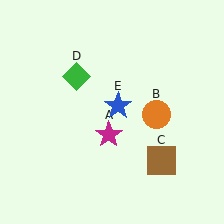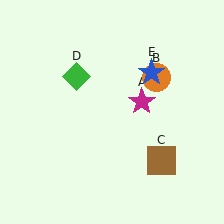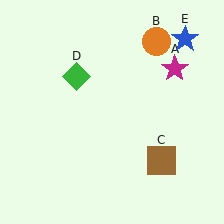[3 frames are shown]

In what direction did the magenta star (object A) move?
The magenta star (object A) moved up and to the right.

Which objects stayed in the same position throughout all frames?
Brown square (object C) and green diamond (object D) remained stationary.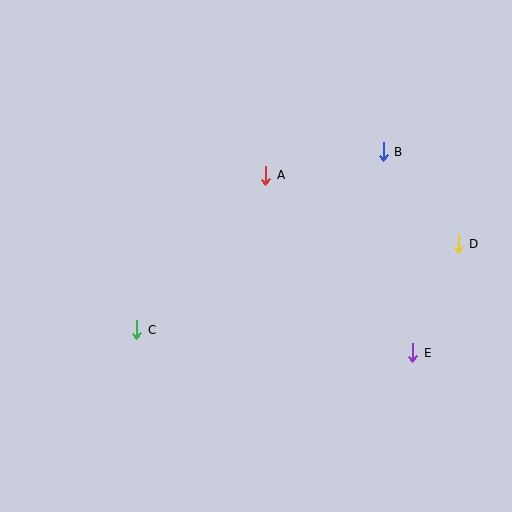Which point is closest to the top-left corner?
Point A is closest to the top-left corner.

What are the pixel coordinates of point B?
Point B is at (383, 152).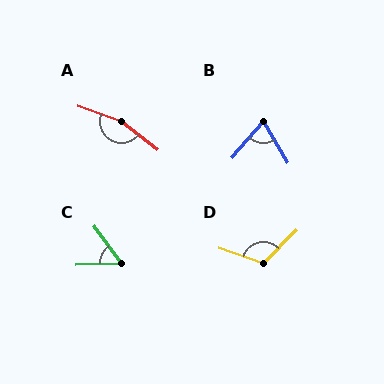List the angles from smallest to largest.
C (56°), B (71°), D (116°), A (162°).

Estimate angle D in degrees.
Approximately 116 degrees.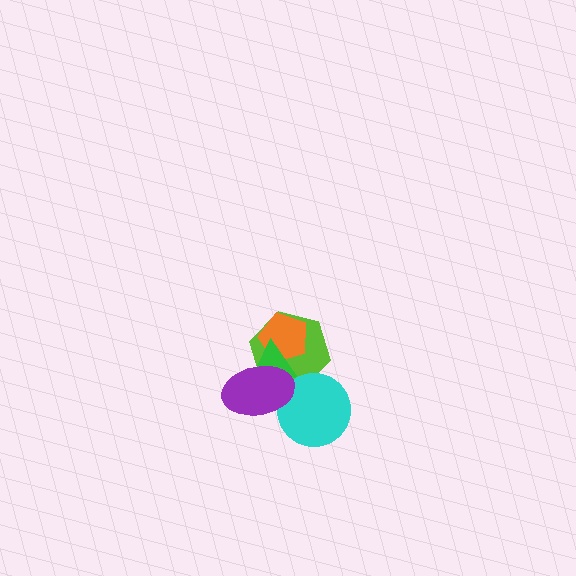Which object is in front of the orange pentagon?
The green triangle is in front of the orange pentagon.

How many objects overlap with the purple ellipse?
3 objects overlap with the purple ellipse.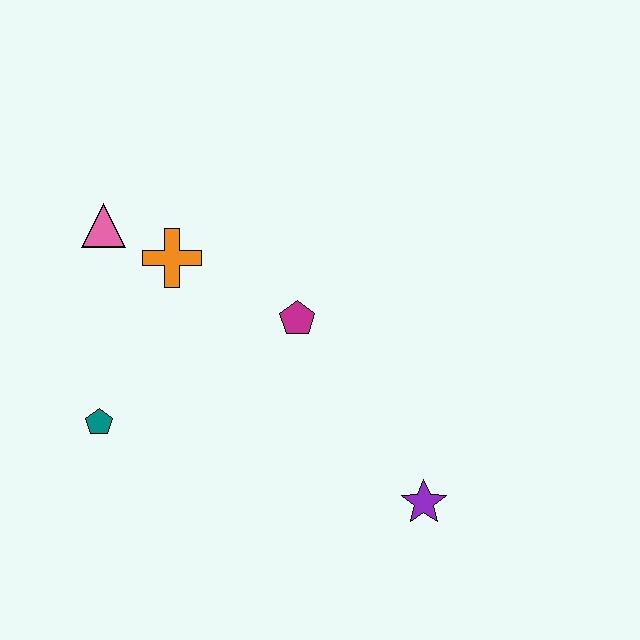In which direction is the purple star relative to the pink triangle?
The purple star is to the right of the pink triangle.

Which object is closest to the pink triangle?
The orange cross is closest to the pink triangle.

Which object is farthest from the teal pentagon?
The purple star is farthest from the teal pentagon.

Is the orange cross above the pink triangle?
No